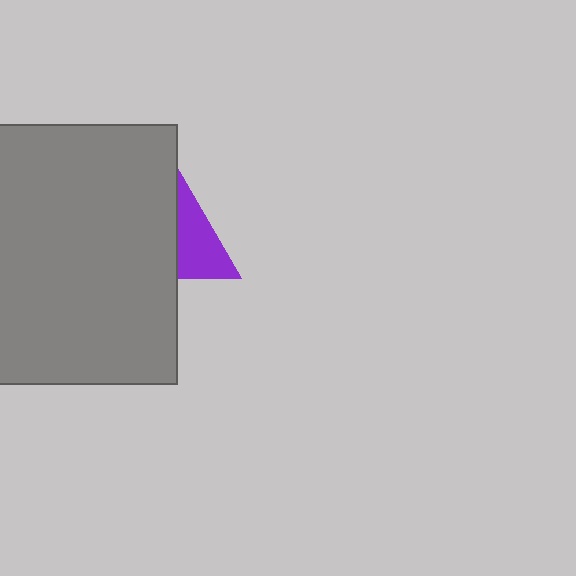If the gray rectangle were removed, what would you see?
You would see the complete purple triangle.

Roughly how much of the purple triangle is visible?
About half of it is visible (roughly 47%).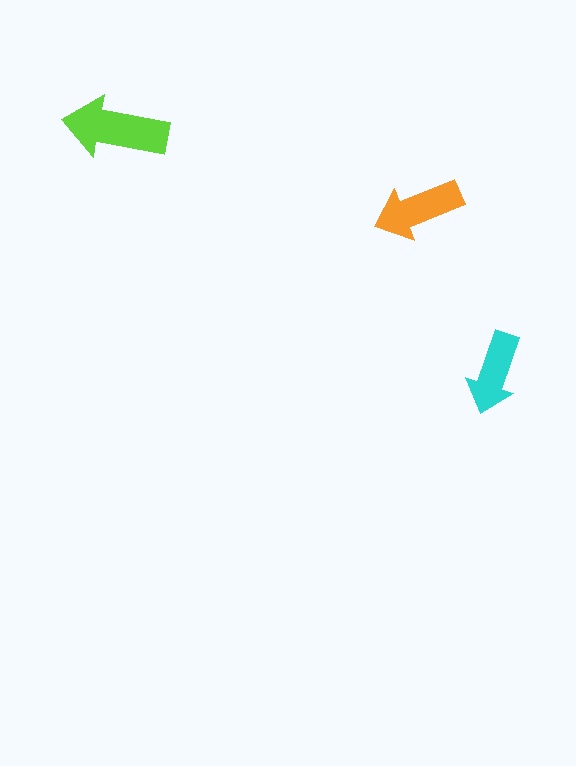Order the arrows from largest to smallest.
the lime one, the orange one, the cyan one.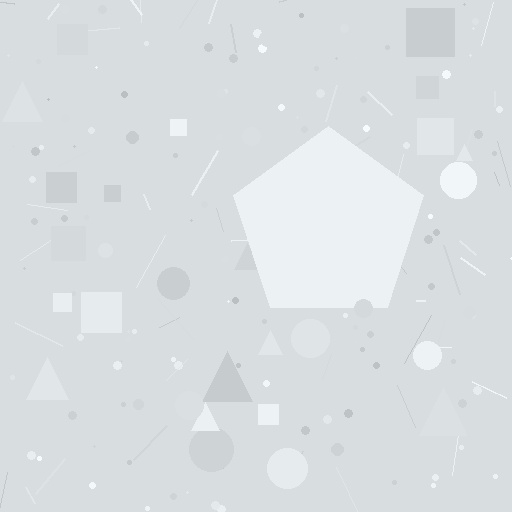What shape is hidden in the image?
A pentagon is hidden in the image.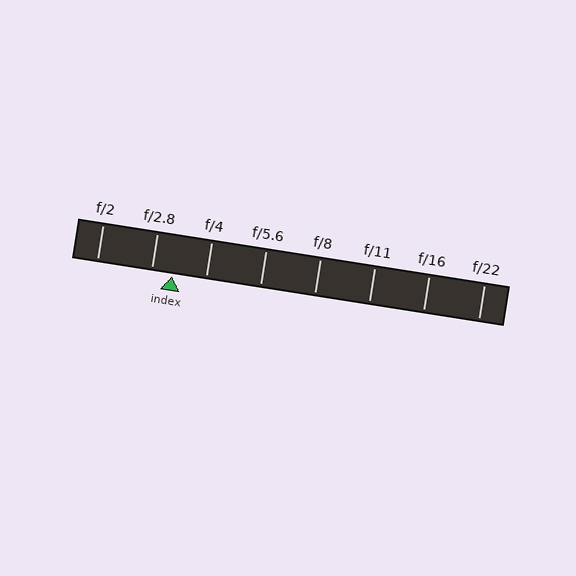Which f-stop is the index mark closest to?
The index mark is closest to f/2.8.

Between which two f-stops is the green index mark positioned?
The index mark is between f/2.8 and f/4.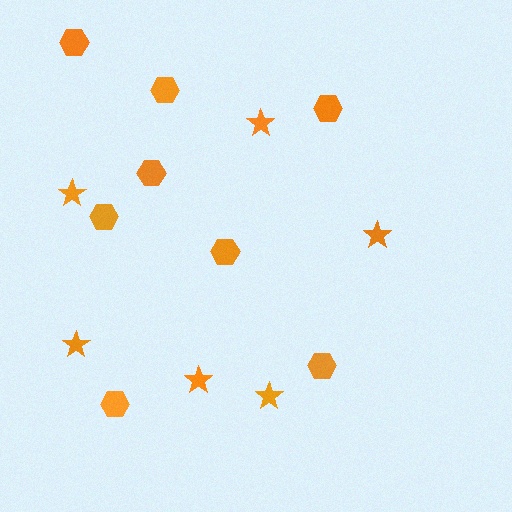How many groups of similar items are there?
There are 2 groups: one group of hexagons (8) and one group of stars (6).